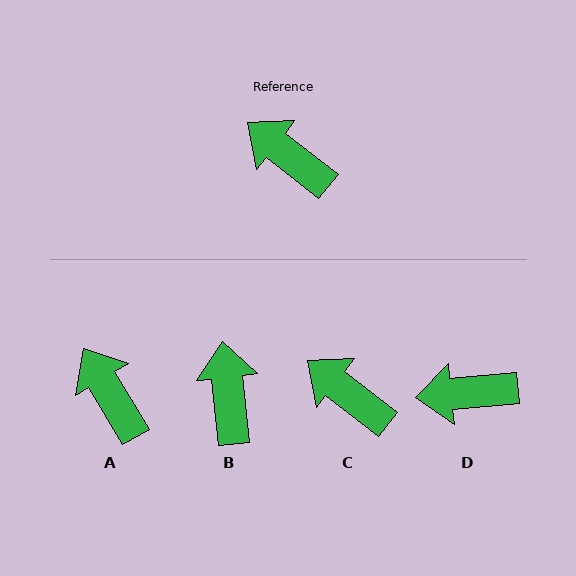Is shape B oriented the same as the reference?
No, it is off by about 45 degrees.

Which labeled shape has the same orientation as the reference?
C.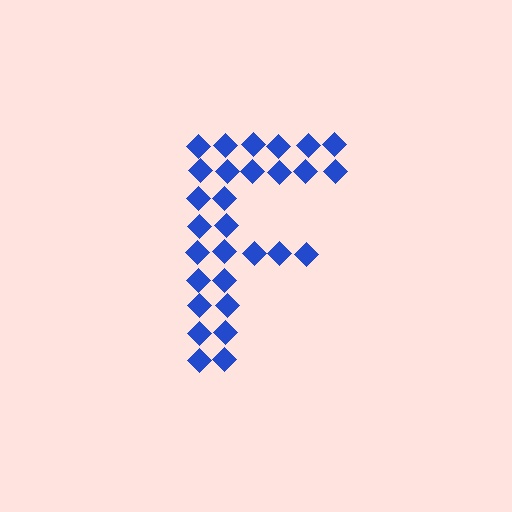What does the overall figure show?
The overall figure shows the letter F.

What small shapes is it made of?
It is made of small diamonds.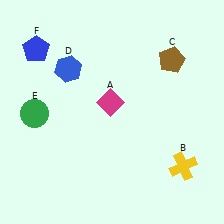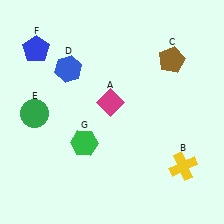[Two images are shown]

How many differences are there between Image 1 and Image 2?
There is 1 difference between the two images.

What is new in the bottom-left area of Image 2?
A green hexagon (G) was added in the bottom-left area of Image 2.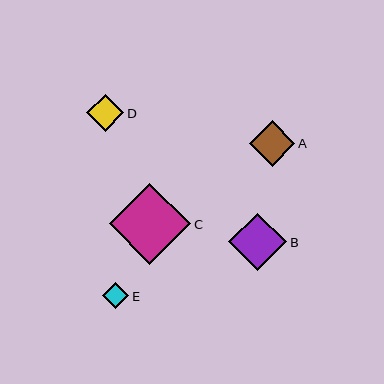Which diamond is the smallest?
Diamond E is the smallest with a size of approximately 26 pixels.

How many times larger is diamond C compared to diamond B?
Diamond C is approximately 1.4 times the size of diamond B.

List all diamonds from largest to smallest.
From largest to smallest: C, B, A, D, E.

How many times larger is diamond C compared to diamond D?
Diamond C is approximately 2.2 times the size of diamond D.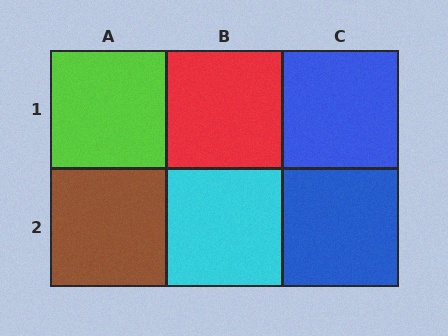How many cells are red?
1 cell is red.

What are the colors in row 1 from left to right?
Lime, red, blue.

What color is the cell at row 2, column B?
Cyan.